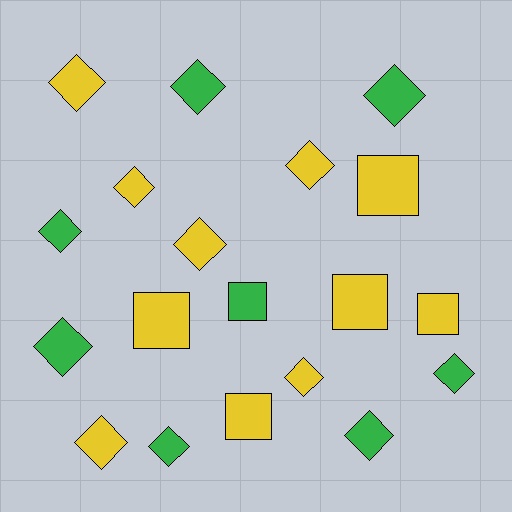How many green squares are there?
There is 1 green square.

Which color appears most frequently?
Yellow, with 11 objects.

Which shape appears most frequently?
Diamond, with 13 objects.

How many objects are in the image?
There are 19 objects.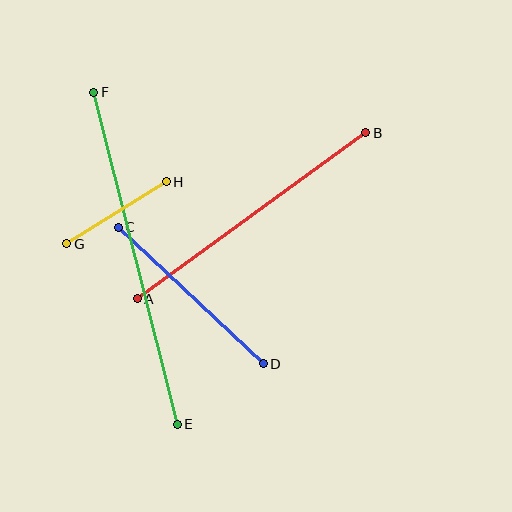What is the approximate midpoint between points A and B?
The midpoint is at approximately (252, 216) pixels.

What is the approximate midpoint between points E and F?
The midpoint is at approximately (136, 258) pixels.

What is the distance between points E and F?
The distance is approximately 343 pixels.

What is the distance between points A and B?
The distance is approximately 282 pixels.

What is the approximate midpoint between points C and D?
The midpoint is at approximately (191, 296) pixels.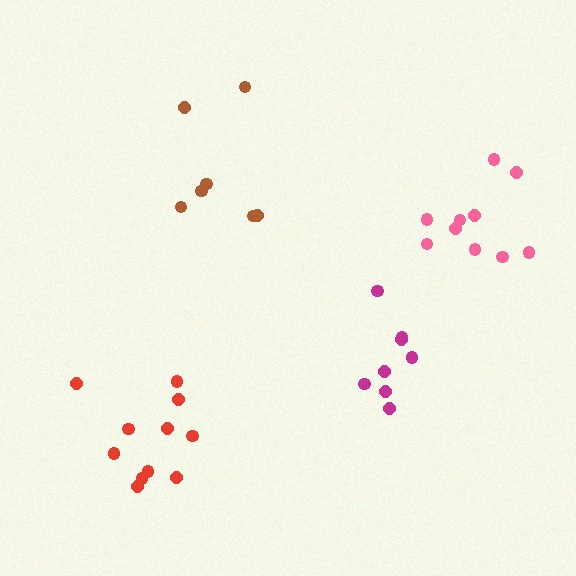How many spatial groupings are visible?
There are 4 spatial groupings.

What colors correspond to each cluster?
The clusters are colored: red, magenta, pink, brown.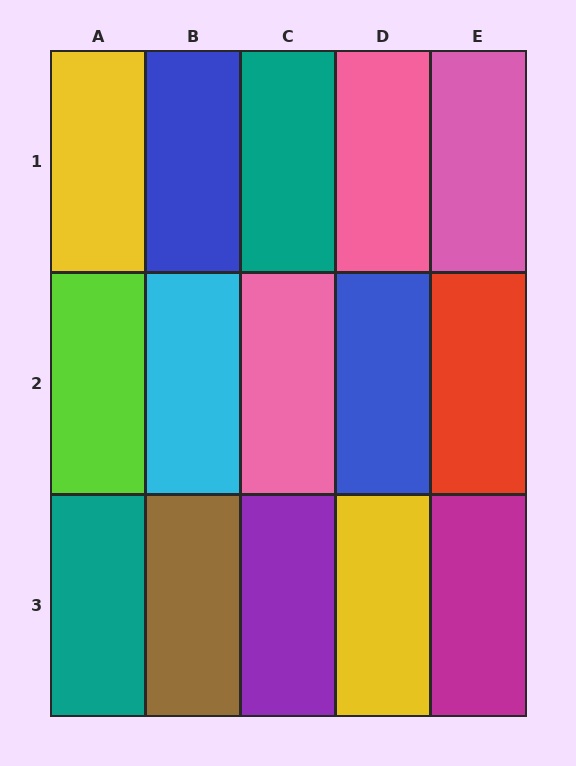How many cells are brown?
1 cell is brown.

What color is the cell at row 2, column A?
Lime.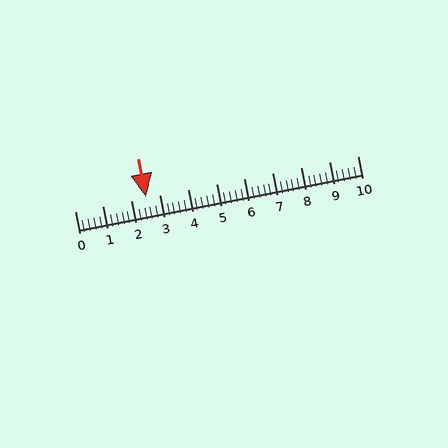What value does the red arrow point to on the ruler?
The red arrow points to approximately 2.5.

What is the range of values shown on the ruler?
The ruler shows values from 0 to 10.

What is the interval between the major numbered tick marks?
The major tick marks are spaced 1 units apart.